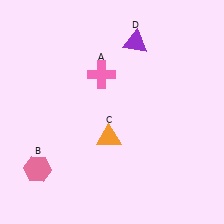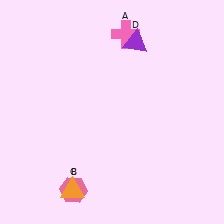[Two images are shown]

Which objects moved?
The objects that moved are: the pink cross (A), the pink hexagon (B), the orange triangle (C).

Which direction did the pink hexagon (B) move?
The pink hexagon (B) moved right.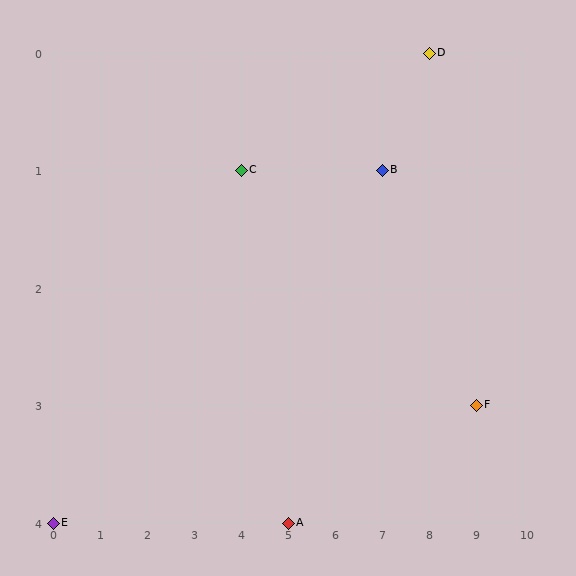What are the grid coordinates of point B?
Point B is at grid coordinates (7, 1).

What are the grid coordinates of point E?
Point E is at grid coordinates (0, 4).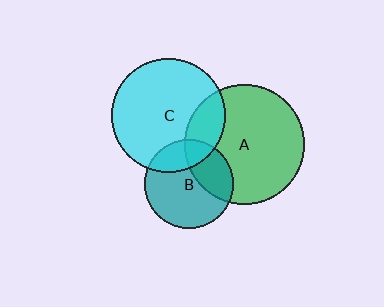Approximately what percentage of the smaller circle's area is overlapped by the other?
Approximately 30%.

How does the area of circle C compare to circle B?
Approximately 1.7 times.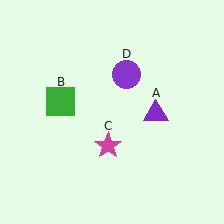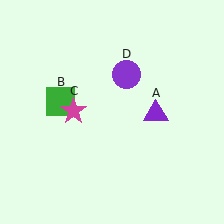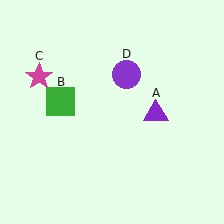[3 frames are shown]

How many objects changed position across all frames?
1 object changed position: magenta star (object C).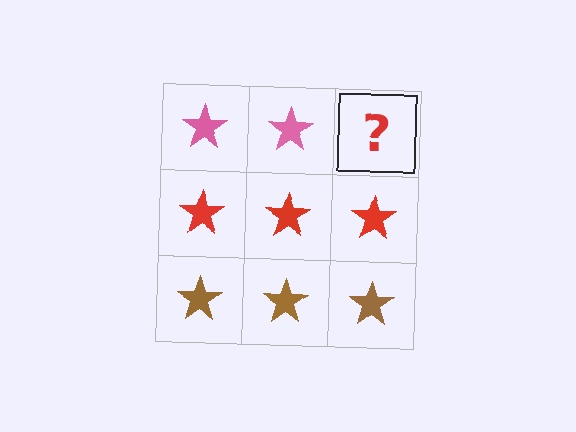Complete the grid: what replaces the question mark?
The question mark should be replaced with a pink star.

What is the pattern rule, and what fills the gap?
The rule is that each row has a consistent color. The gap should be filled with a pink star.